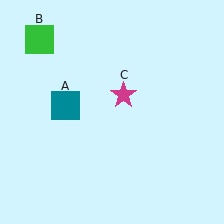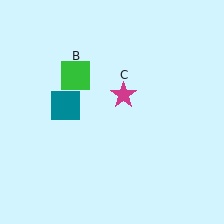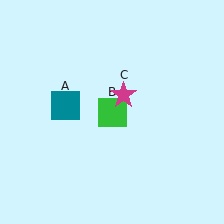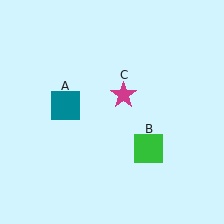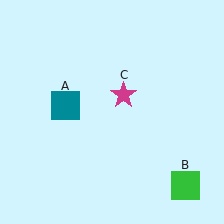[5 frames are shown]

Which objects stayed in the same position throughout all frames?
Teal square (object A) and magenta star (object C) remained stationary.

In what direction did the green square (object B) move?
The green square (object B) moved down and to the right.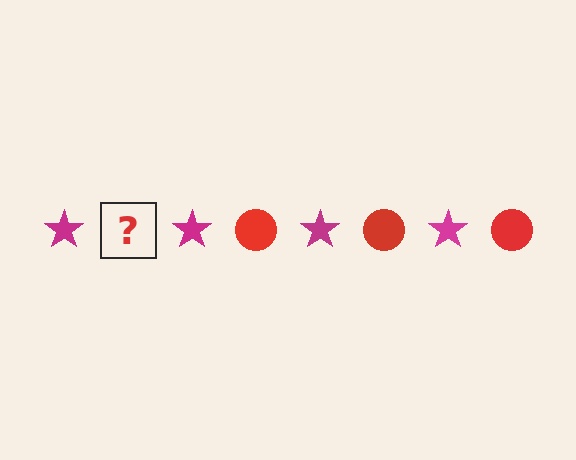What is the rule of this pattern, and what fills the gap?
The rule is that the pattern alternates between magenta star and red circle. The gap should be filled with a red circle.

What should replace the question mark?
The question mark should be replaced with a red circle.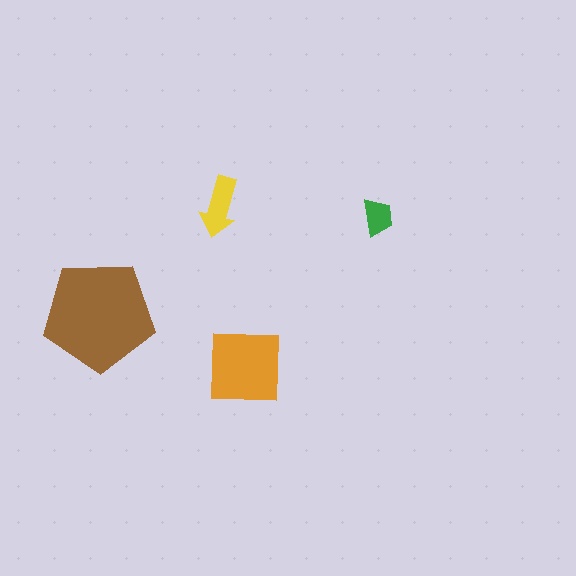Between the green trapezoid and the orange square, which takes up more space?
The orange square.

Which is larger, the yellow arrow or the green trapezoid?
The yellow arrow.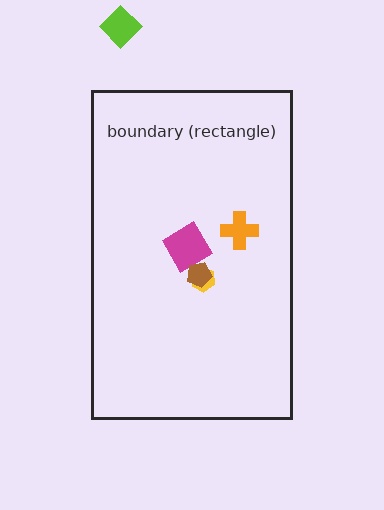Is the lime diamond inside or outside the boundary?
Outside.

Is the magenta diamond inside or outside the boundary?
Inside.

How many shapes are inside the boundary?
4 inside, 1 outside.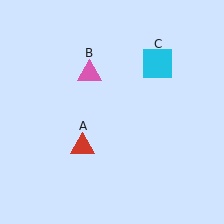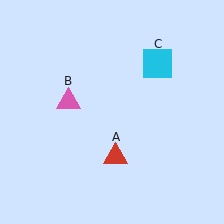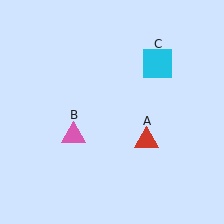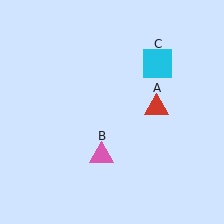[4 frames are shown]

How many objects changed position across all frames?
2 objects changed position: red triangle (object A), pink triangle (object B).